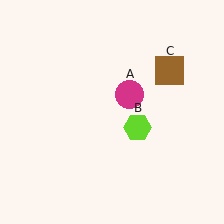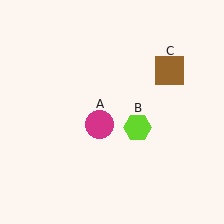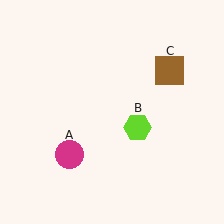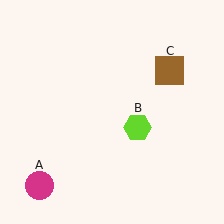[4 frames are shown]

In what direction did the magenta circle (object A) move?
The magenta circle (object A) moved down and to the left.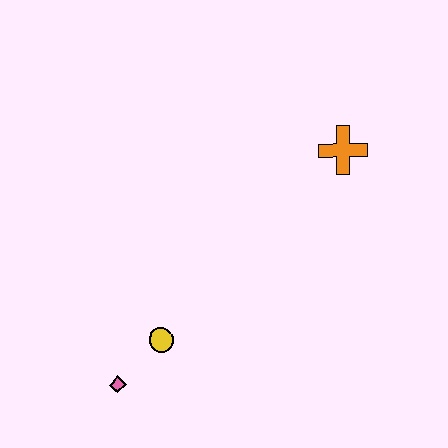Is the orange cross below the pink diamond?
No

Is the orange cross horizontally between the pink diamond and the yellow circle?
No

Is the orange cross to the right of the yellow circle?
Yes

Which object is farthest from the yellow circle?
The orange cross is farthest from the yellow circle.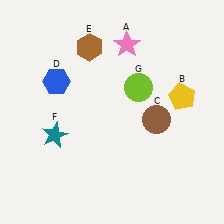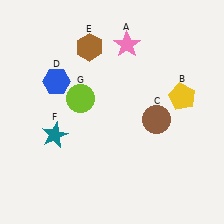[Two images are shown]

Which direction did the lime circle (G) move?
The lime circle (G) moved left.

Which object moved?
The lime circle (G) moved left.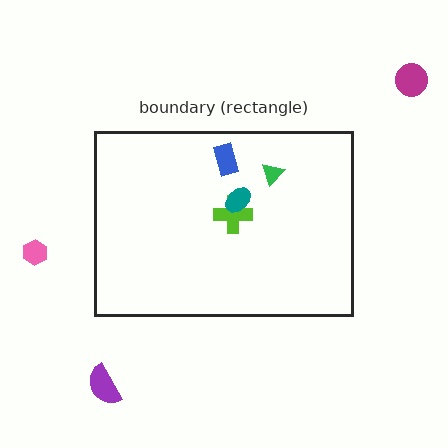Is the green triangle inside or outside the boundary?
Inside.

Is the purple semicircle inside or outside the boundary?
Outside.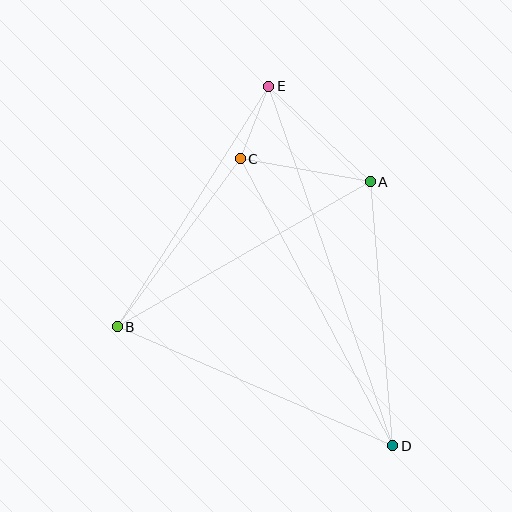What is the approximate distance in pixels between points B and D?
The distance between B and D is approximately 300 pixels.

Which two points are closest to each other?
Points C and E are closest to each other.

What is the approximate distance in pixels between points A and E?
The distance between A and E is approximately 139 pixels.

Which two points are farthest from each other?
Points D and E are farthest from each other.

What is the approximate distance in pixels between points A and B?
The distance between A and B is approximately 292 pixels.